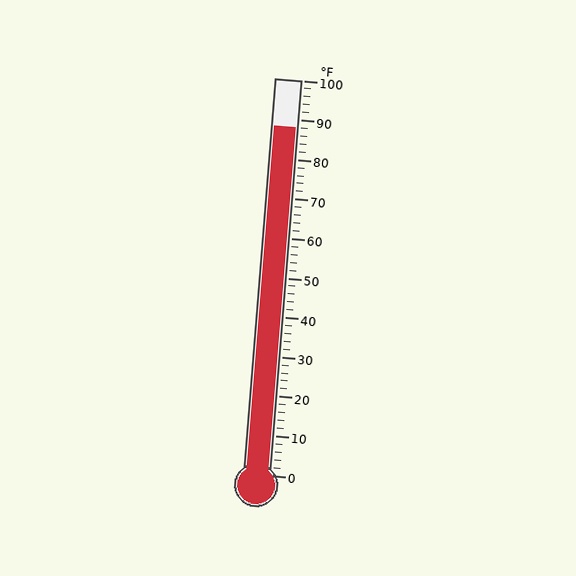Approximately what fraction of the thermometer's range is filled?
The thermometer is filled to approximately 90% of its range.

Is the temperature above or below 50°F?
The temperature is above 50°F.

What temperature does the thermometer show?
The thermometer shows approximately 88°F.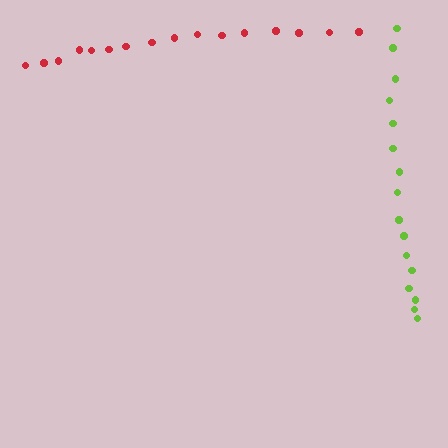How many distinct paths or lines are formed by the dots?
There are 2 distinct paths.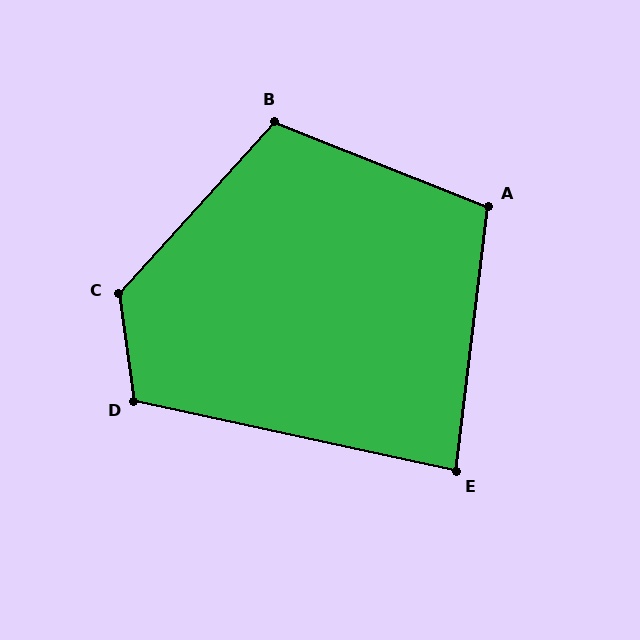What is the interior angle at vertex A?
Approximately 105 degrees (obtuse).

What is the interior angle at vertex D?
Approximately 110 degrees (obtuse).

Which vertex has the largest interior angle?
C, at approximately 130 degrees.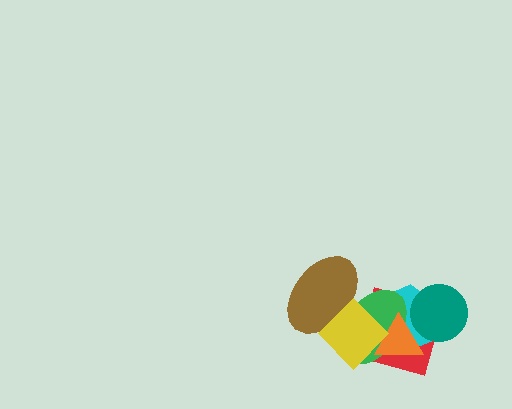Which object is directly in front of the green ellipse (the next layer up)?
The brown ellipse is directly in front of the green ellipse.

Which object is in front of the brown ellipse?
The yellow diamond is in front of the brown ellipse.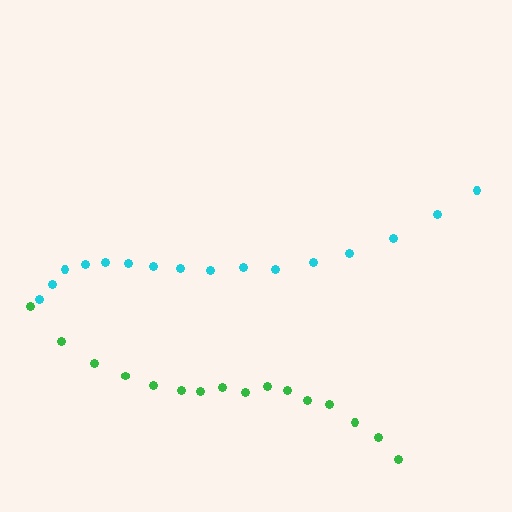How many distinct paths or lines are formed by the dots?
There are 2 distinct paths.